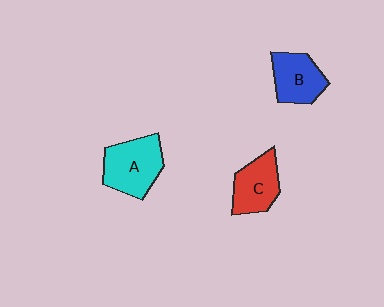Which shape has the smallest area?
Shape C (red).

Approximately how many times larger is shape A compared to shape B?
Approximately 1.3 times.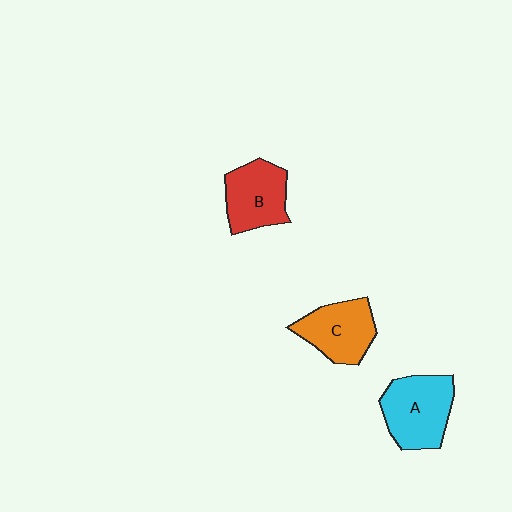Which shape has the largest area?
Shape A (cyan).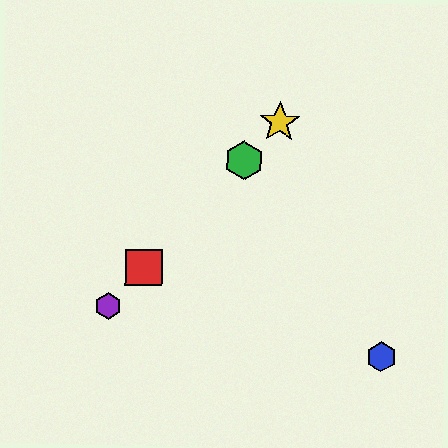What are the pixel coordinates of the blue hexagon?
The blue hexagon is at (381, 357).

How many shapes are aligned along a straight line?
4 shapes (the red square, the green hexagon, the yellow star, the purple hexagon) are aligned along a straight line.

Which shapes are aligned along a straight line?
The red square, the green hexagon, the yellow star, the purple hexagon are aligned along a straight line.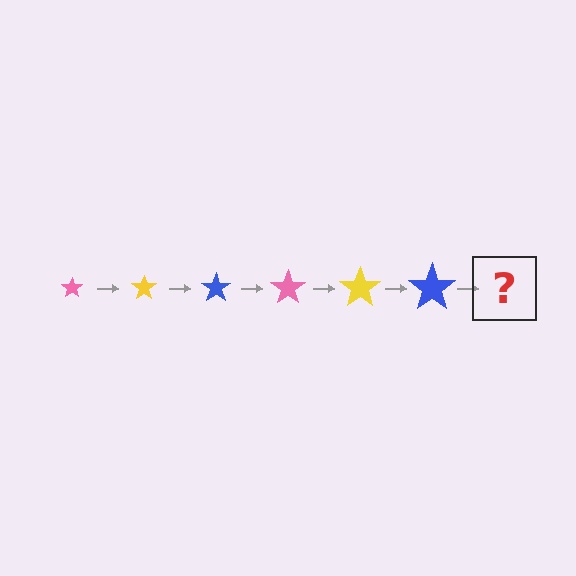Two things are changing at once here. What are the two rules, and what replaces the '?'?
The two rules are that the star grows larger each step and the color cycles through pink, yellow, and blue. The '?' should be a pink star, larger than the previous one.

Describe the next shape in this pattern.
It should be a pink star, larger than the previous one.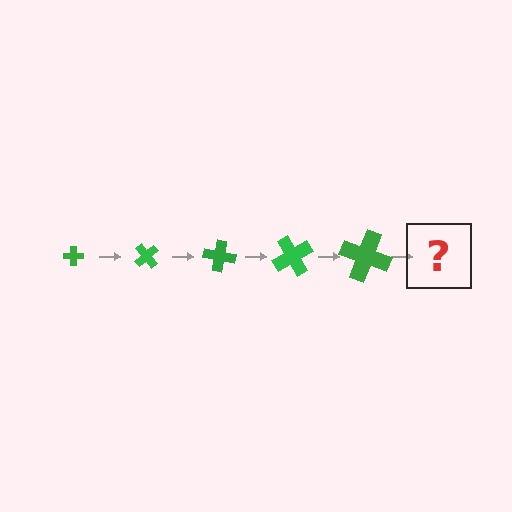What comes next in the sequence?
The next element should be a cross, larger than the previous one and rotated 250 degrees from the start.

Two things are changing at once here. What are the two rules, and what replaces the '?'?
The two rules are that the cross grows larger each step and it rotates 50 degrees each step. The '?' should be a cross, larger than the previous one and rotated 250 degrees from the start.